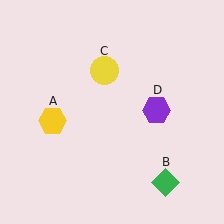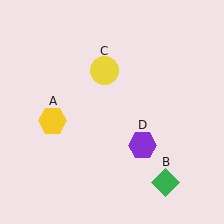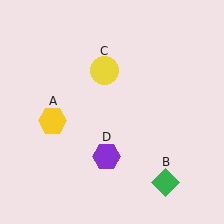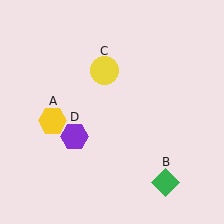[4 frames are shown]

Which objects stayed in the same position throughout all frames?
Yellow hexagon (object A) and green diamond (object B) and yellow circle (object C) remained stationary.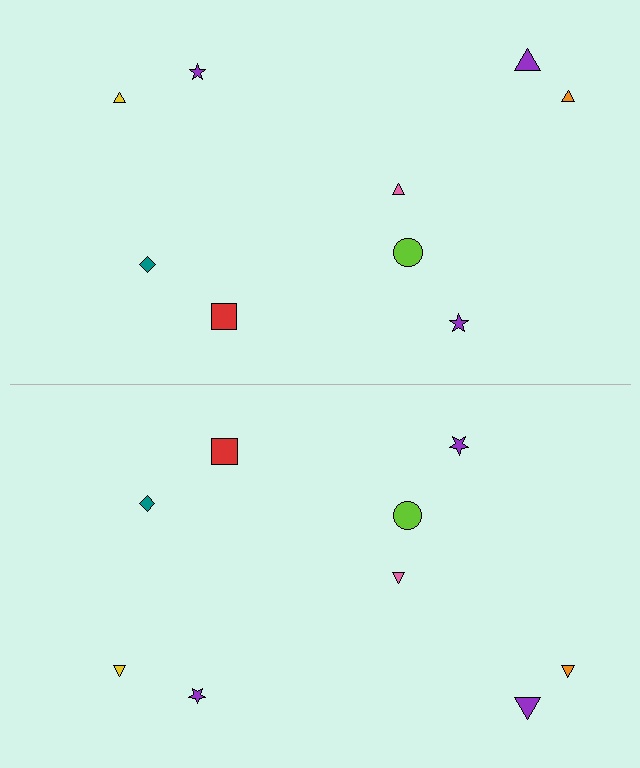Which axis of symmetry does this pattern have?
The pattern has a horizontal axis of symmetry running through the center of the image.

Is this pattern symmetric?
Yes, this pattern has bilateral (reflection) symmetry.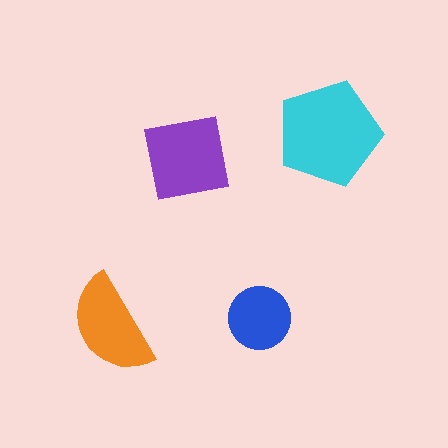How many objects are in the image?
There are 4 objects in the image.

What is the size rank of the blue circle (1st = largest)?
4th.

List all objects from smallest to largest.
The blue circle, the orange semicircle, the purple square, the cyan pentagon.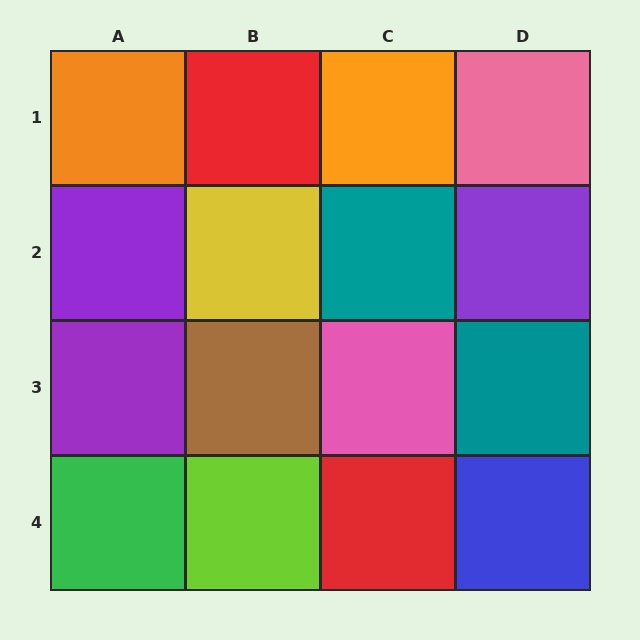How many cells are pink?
2 cells are pink.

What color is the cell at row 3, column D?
Teal.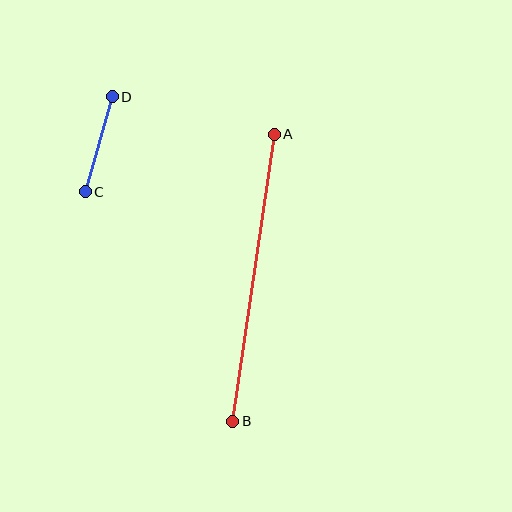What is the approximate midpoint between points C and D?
The midpoint is at approximately (99, 144) pixels.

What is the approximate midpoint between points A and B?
The midpoint is at approximately (254, 278) pixels.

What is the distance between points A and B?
The distance is approximately 290 pixels.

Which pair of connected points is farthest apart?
Points A and B are farthest apart.